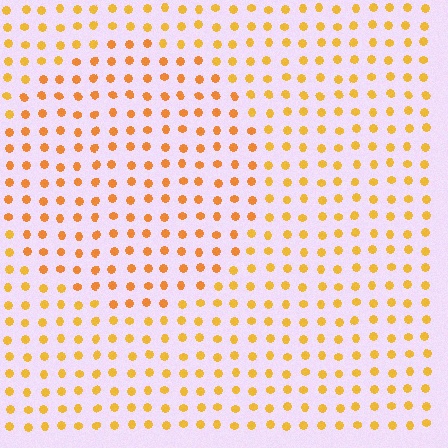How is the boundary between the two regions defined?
The boundary is defined purely by a slight shift in hue (about 17 degrees). Spacing, size, and orientation are identical on both sides.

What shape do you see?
I see a circle.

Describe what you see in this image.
The image is filled with small yellow elements in a uniform arrangement. A circle-shaped region is visible where the elements are tinted to a slightly different hue, forming a subtle color boundary.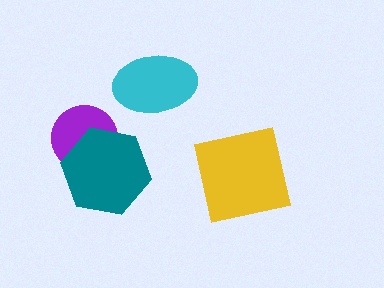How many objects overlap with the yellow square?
0 objects overlap with the yellow square.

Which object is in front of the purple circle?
The teal hexagon is in front of the purple circle.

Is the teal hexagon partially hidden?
No, no other shape covers it.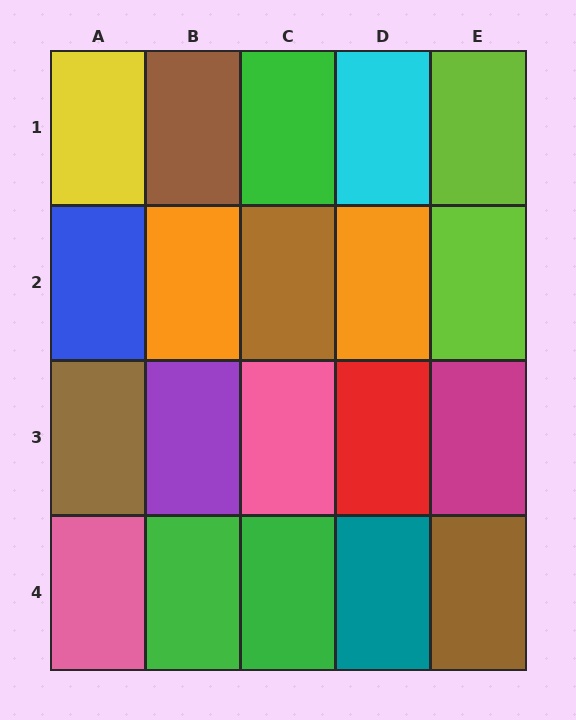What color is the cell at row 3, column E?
Magenta.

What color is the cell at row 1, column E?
Lime.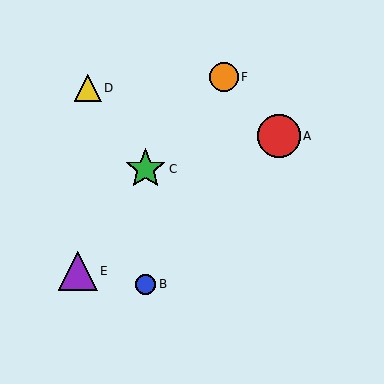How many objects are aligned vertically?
2 objects (B, C) are aligned vertically.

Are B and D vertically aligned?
No, B is at x≈146 and D is at x≈88.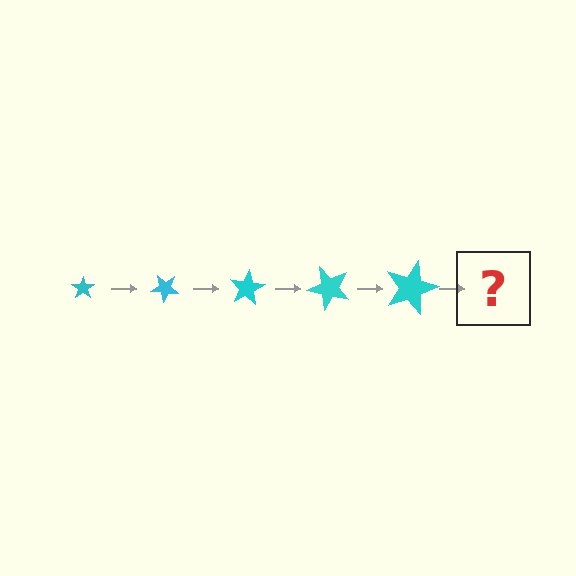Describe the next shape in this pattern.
It should be a star, larger than the previous one and rotated 200 degrees from the start.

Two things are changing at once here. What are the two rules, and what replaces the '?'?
The two rules are that the star grows larger each step and it rotates 40 degrees each step. The '?' should be a star, larger than the previous one and rotated 200 degrees from the start.